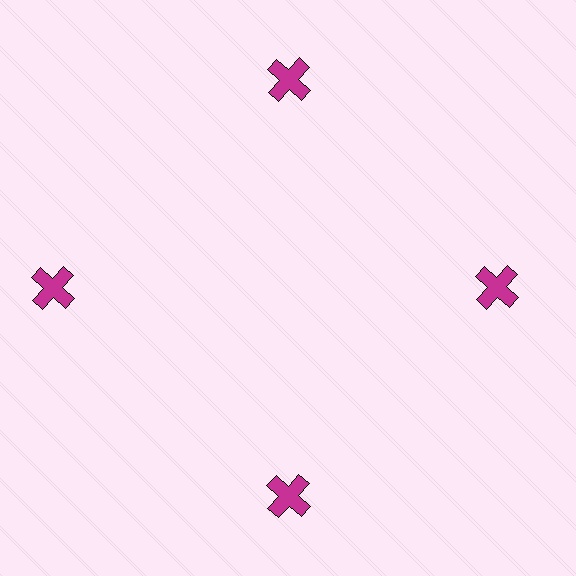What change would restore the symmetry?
The symmetry would be restored by moving it inward, back onto the ring so that all 4 crosses sit at equal angles and equal distance from the center.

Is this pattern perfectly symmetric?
No. The 4 magenta crosses are arranged in a ring, but one element near the 9 o'clock position is pushed outward from the center, breaking the 4-fold rotational symmetry.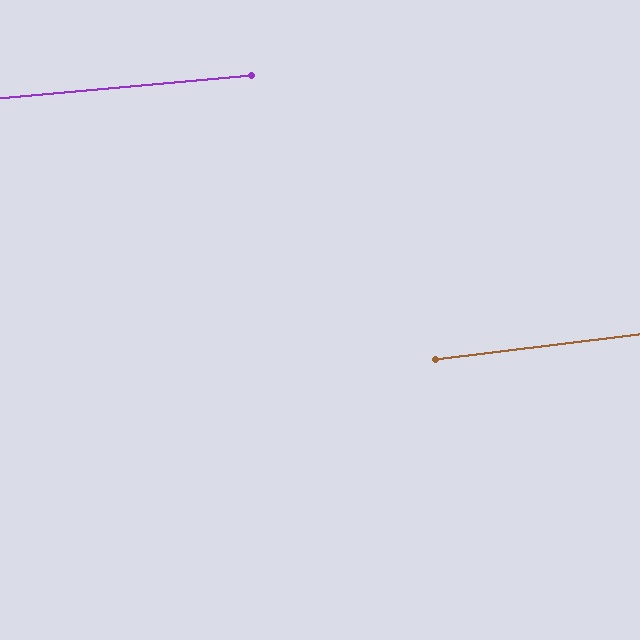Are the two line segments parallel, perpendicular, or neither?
Parallel — their directions differ by only 1.9°.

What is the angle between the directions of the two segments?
Approximately 2 degrees.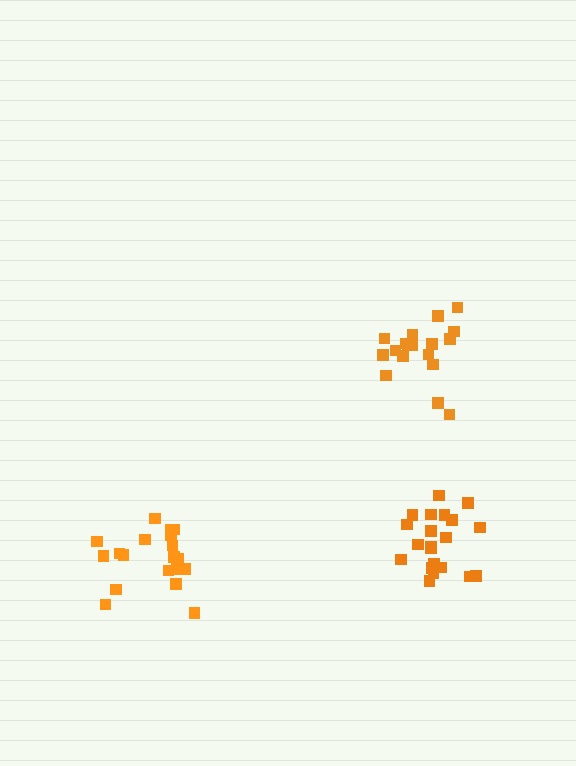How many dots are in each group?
Group 1: 19 dots, Group 2: 21 dots, Group 3: 18 dots (58 total).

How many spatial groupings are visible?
There are 3 spatial groupings.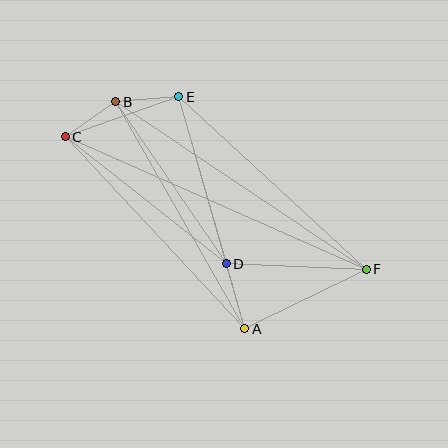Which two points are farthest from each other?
Points C and F are farthest from each other.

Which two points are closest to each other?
Points B and C are closest to each other.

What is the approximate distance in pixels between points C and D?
The distance between C and D is approximately 205 pixels.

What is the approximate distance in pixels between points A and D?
The distance between A and D is approximately 67 pixels.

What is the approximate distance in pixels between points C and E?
The distance between C and E is approximately 120 pixels.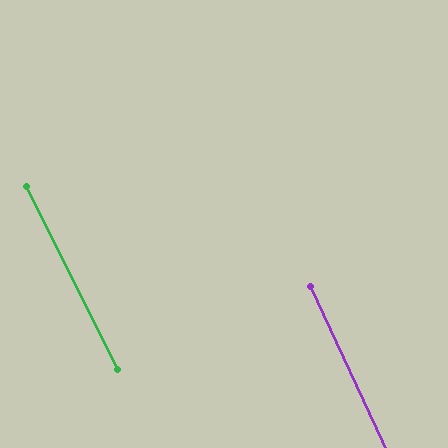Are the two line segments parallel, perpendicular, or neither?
Parallel — their directions differ by only 1.3°.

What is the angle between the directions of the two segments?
Approximately 1 degree.